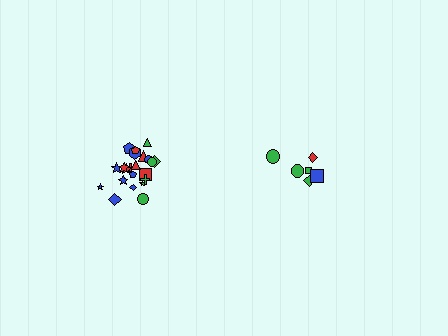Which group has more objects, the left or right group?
The left group.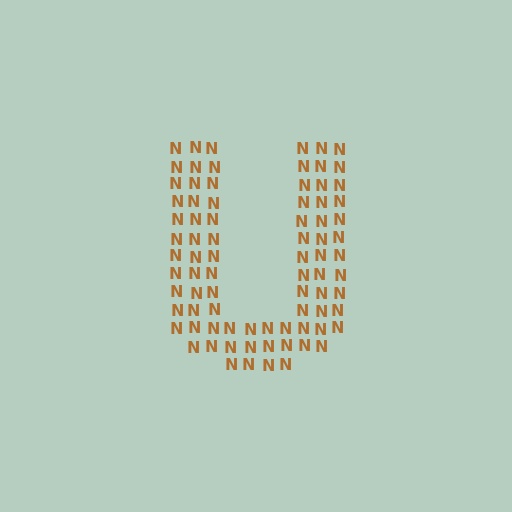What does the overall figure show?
The overall figure shows the letter U.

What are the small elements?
The small elements are letter N's.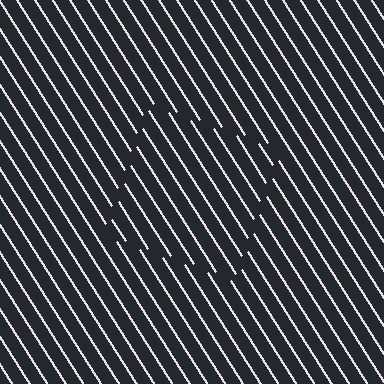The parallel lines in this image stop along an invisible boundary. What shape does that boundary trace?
An illusory square. The interior of the shape contains the same grating, shifted by half a period — the contour is defined by the phase discontinuity where line-ends from the inner and outer gratings abut.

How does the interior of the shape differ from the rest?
The interior of the shape contains the same grating, shifted by half a period — the contour is defined by the phase discontinuity where line-ends from the inner and outer gratings abut.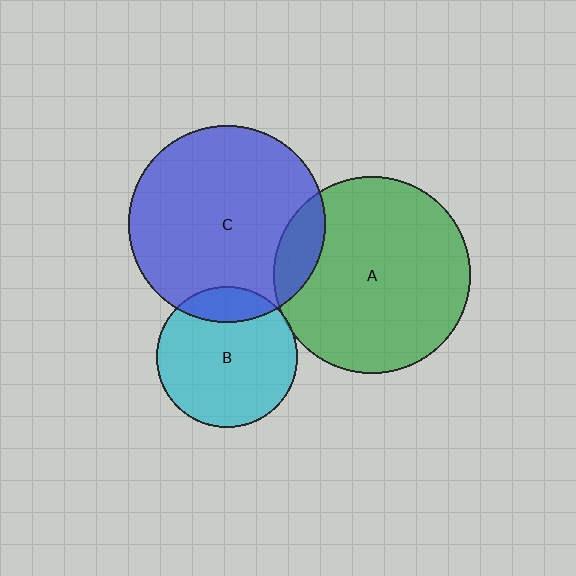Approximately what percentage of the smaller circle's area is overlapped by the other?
Approximately 15%.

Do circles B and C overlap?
Yes.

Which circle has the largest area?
Circle C (blue).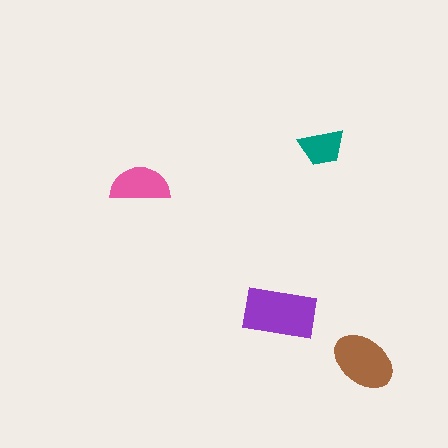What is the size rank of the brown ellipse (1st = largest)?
2nd.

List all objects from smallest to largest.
The teal trapezoid, the pink semicircle, the brown ellipse, the purple rectangle.